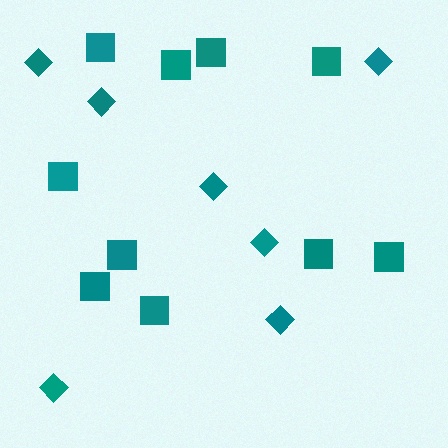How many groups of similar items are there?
There are 2 groups: one group of diamonds (7) and one group of squares (10).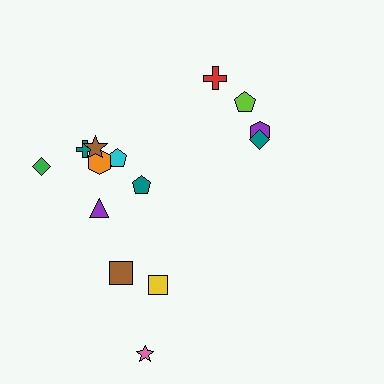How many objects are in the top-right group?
There are 4 objects.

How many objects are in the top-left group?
There are 6 objects.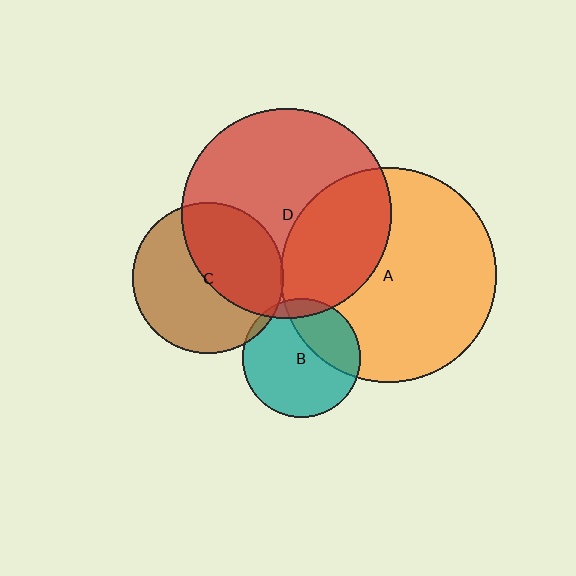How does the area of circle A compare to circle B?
Approximately 3.3 times.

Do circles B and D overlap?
Yes.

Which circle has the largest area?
Circle A (orange).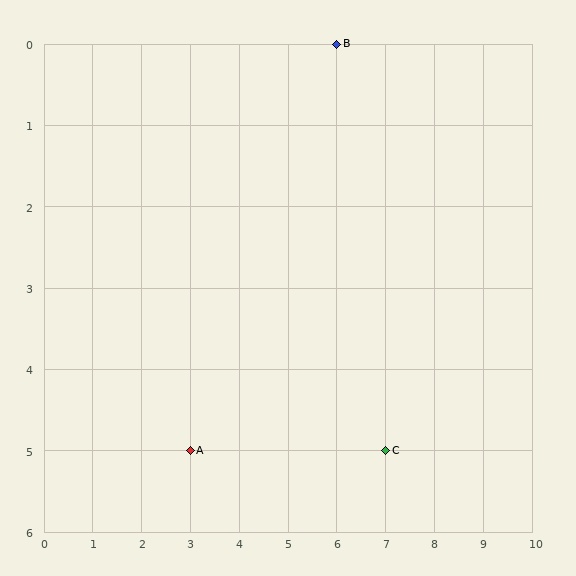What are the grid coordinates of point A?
Point A is at grid coordinates (3, 5).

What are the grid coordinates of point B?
Point B is at grid coordinates (6, 0).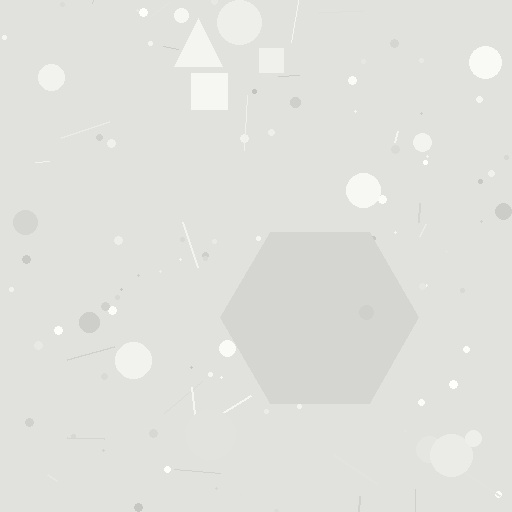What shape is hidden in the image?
A hexagon is hidden in the image.